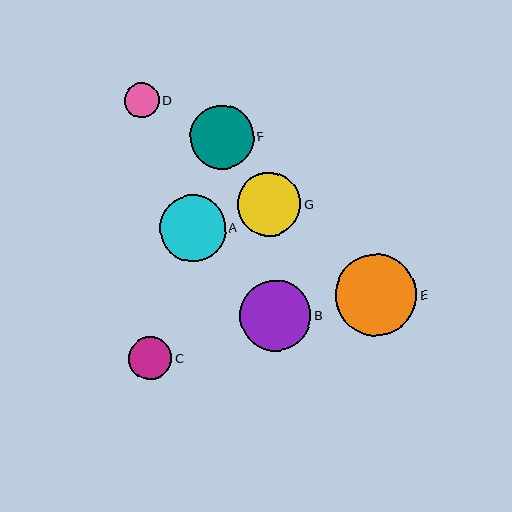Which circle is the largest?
Circle E is the largest with a size of approximately 81 pixels.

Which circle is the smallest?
Circle D is the smallest with a size of approximately 35 pixels.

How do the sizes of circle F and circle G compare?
Circle F and circle G are approximately the same size.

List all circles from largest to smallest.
From largest to smallest: E, B, A, F, G, C, D.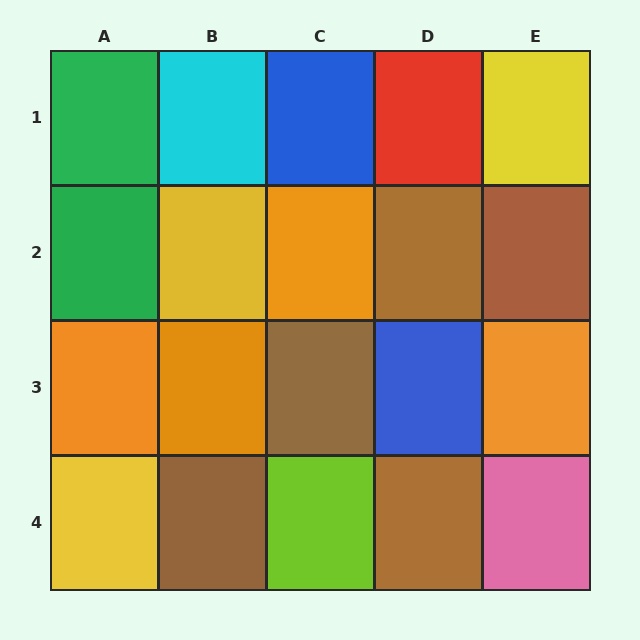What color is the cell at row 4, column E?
Pink.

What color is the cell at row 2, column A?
Green.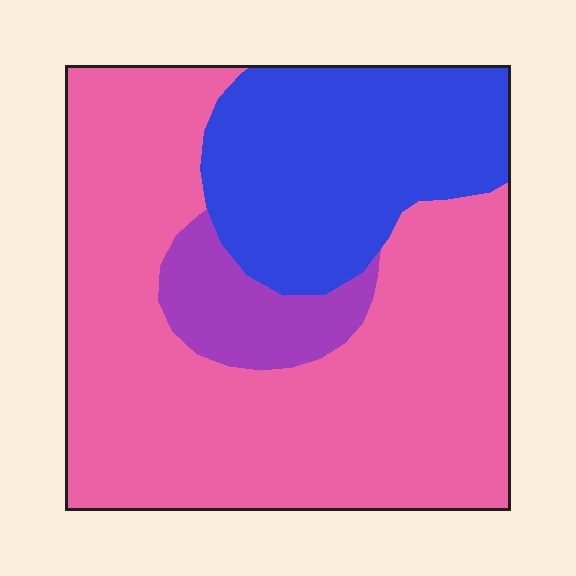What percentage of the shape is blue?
Blue takes up about one quarter (1/4) of the shape.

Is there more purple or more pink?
Pink.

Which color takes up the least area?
Purple, at roughly 10%.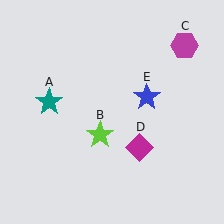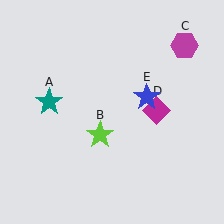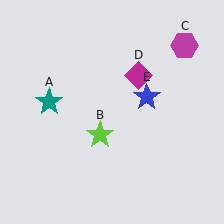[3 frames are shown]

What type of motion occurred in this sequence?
The magenta diamond (object D) rotated counterclockwise around the center of the scene.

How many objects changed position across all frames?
1 object changed position: magenta diamond (object D).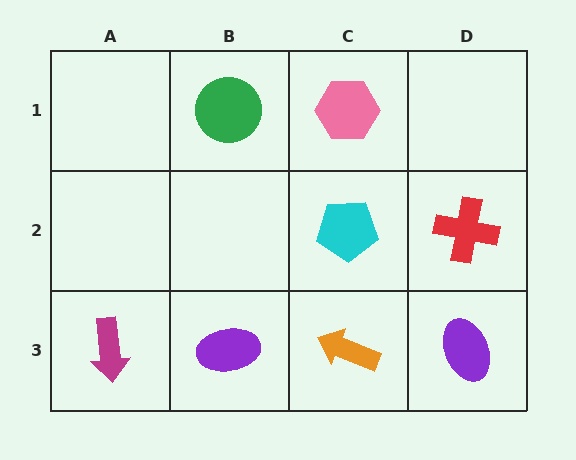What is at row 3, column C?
An orange arrow.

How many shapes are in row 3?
4 shapes.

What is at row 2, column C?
A cyan pentagon.